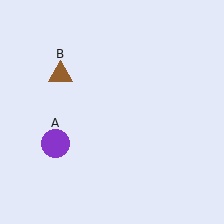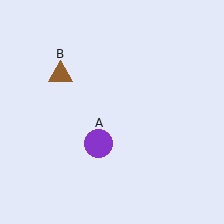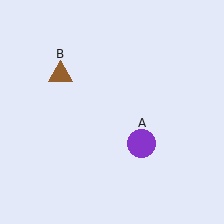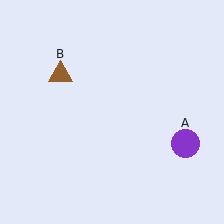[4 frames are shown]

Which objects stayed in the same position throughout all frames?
Brown triangle (object B) remained stationary.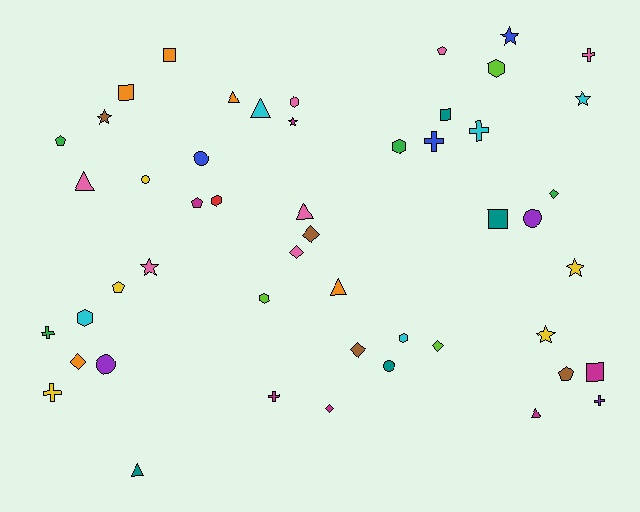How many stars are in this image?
There are 7 stars.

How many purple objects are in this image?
There are 3 purple objects.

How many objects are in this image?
There are 50 objects.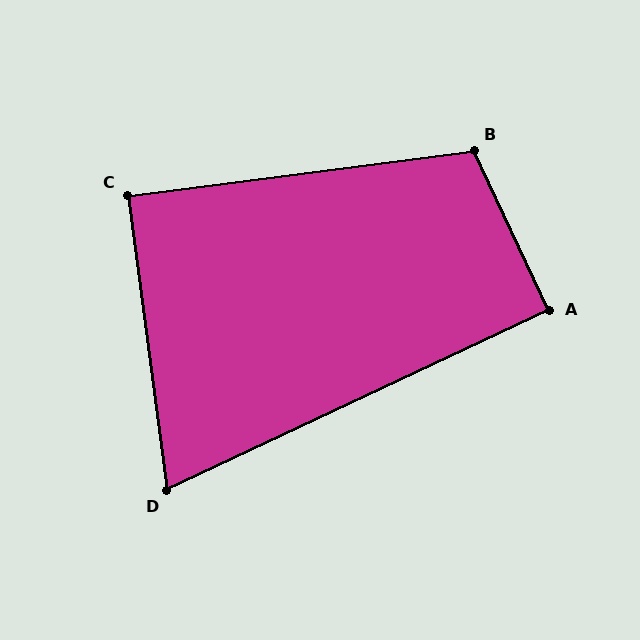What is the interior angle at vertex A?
Approximately 90 degrees (approximately right).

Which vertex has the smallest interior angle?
D, at approximately 72 degrees.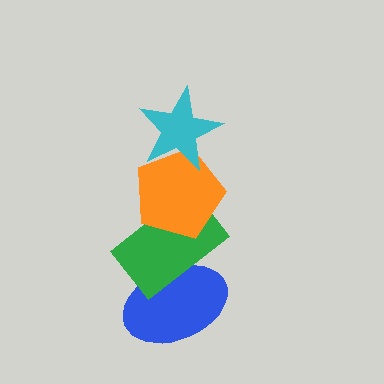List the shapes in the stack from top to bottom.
From top to bottom: the cyan star, the orange pentagon, the green rectangle, the blue ellipse.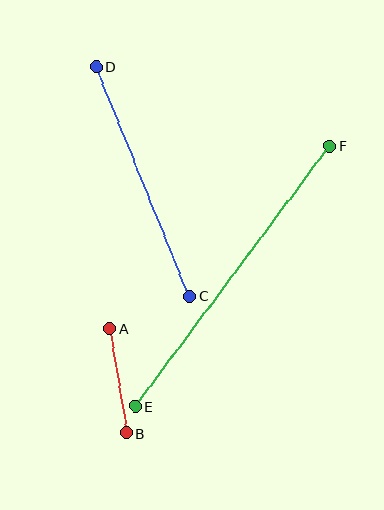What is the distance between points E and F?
The distance is approximately 325 pixels.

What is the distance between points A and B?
The distance is approximately 106 pixels.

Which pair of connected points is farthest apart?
Points E and F are farthest apart.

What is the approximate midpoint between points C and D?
The midpoint is at approximately (143, 181) pixels.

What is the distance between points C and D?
The distance is approximately 248 pixels.